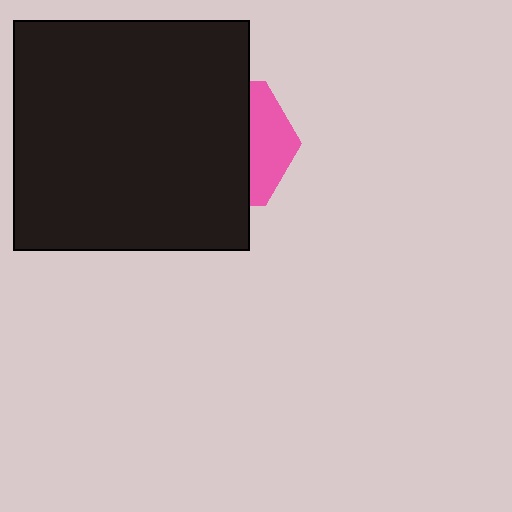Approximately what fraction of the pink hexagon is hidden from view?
Roughly 68% of the pink hexagon is hidden behind the black rectangle.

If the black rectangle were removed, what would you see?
You would see the complete pink hexagon.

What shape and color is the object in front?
The object in front is a black rectangle.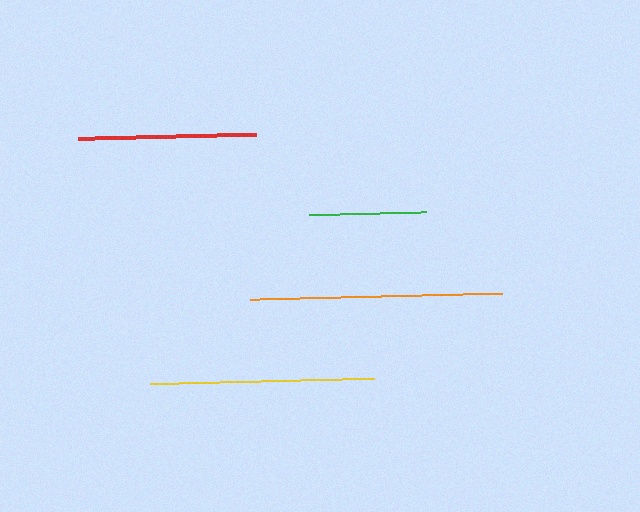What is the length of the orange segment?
The orange segment is approximately 252 pixels long.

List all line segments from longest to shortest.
From longest to shortest: orange, yellow, red, green.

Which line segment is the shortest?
The green line is the shortest at approximately 117 pixels.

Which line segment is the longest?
The orange line is the longest at approximately 252 pixels.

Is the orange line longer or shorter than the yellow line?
The orange line is longer than the yellow line.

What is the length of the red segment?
The red segment is approximately 179 pixels long.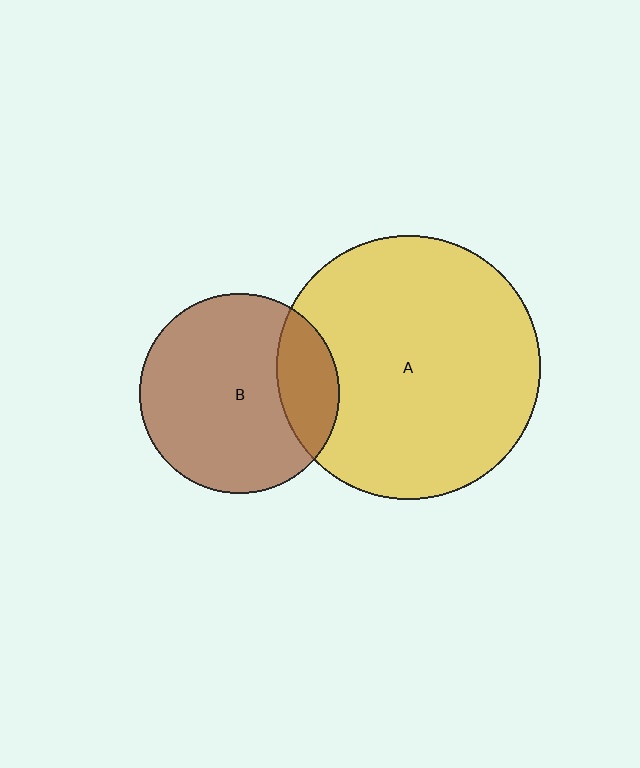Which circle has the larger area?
Circle A (yellow).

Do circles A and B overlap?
Yes.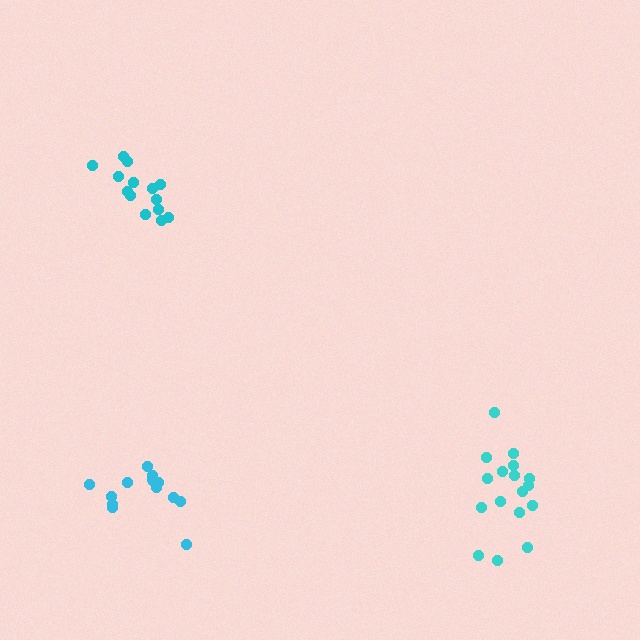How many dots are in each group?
Group 1: 14 dots, Group 2: 14 dots, Group 3: 17 dots (45 total).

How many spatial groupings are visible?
There are 3 spatial groupings.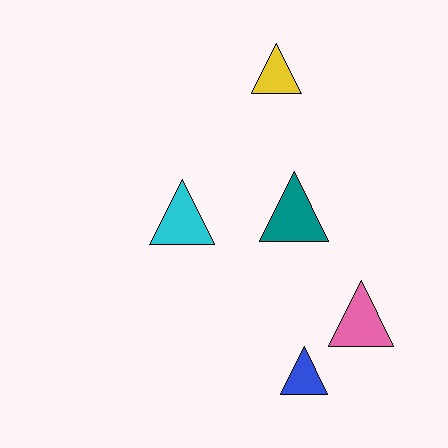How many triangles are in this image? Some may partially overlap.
There are 5 triangles.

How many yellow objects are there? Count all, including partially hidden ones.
There is 1 yellow object.